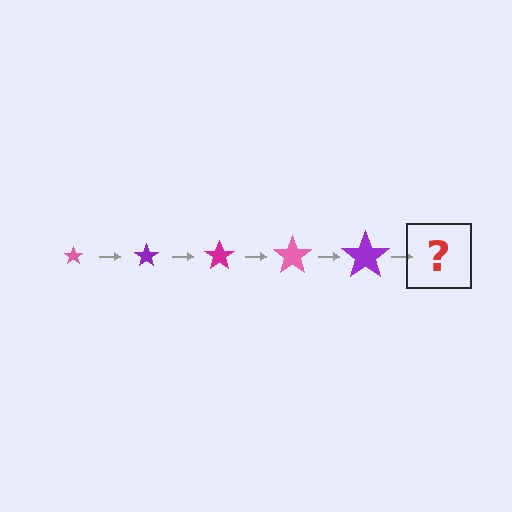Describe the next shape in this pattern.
It should be a magenta star, larger than the previous one.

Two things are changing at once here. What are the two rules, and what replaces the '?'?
The two rules are that the star grows larger each step and the color cycles through pink, purple, and magenta. The '?' should be a magenta star, larger than the previous one.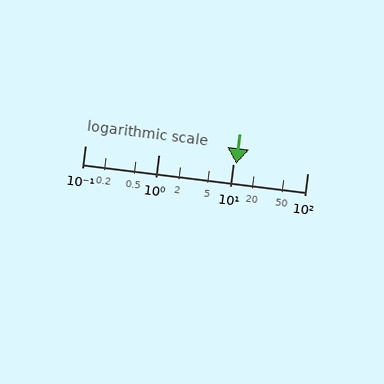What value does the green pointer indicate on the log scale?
The pointer indicates approximately 11.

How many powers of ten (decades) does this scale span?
The scale spans 3 decades, from 0.1 to 100.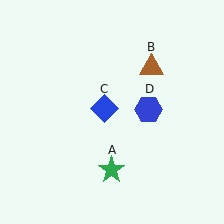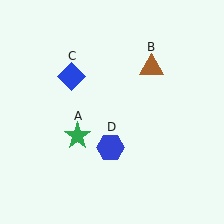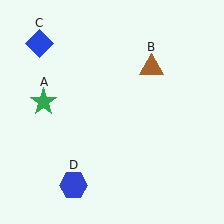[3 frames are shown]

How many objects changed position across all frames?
3 objects changed position: green star (object A), blue diamond (object C), blue hexagon (object D).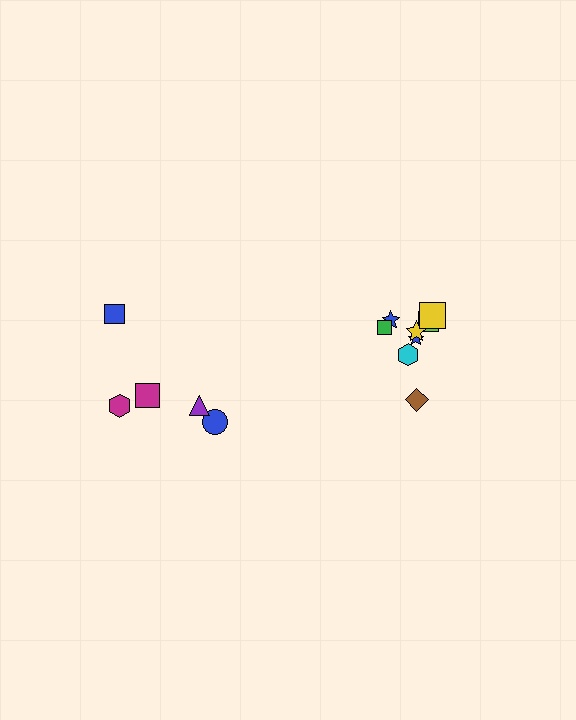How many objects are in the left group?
There are 5 objects.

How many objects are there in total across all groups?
There are 13 objects.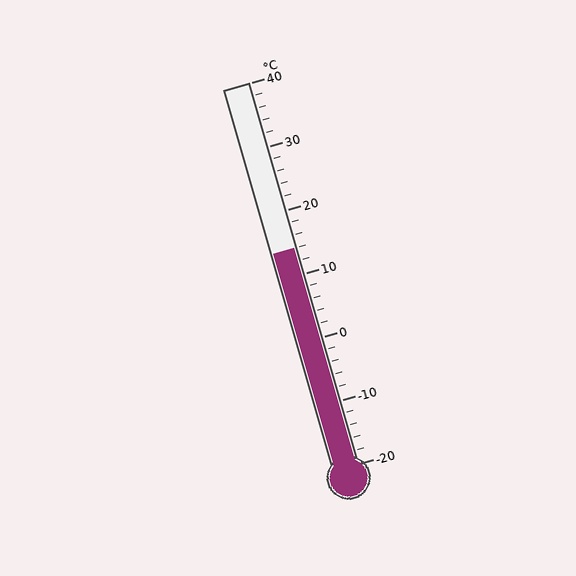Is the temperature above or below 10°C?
The temperature is above 10°C.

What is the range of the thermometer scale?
The thermometer scale ranges from -20°C to 40°C.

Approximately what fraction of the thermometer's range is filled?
The thermometer is filled to approximately 55% of its range.